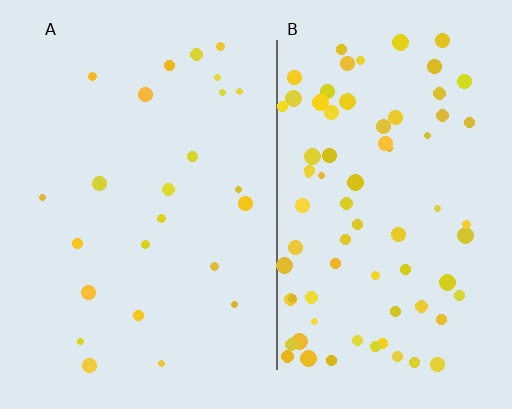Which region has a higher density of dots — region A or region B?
B (the right).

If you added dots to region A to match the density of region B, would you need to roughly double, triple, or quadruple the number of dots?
Approximately triple.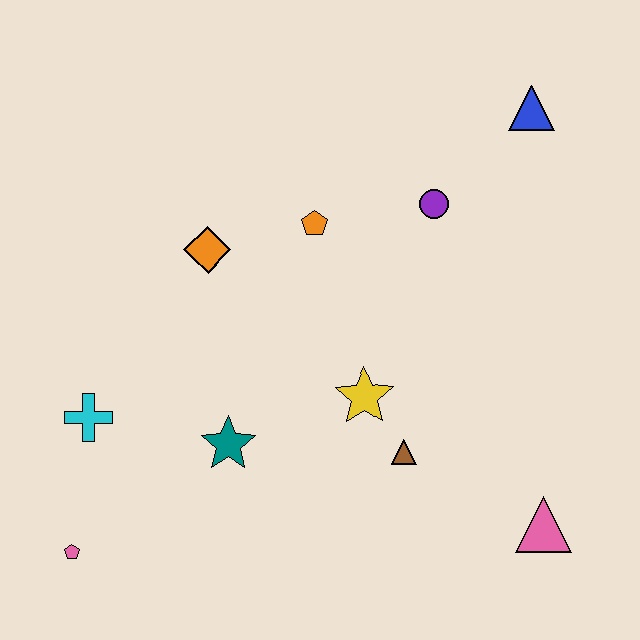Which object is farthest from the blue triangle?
The pink pentagon is farthest from the blue triangle.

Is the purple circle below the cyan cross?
No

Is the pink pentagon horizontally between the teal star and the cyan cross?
No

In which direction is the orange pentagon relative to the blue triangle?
The orange pentagon is to the left of the blue triangle.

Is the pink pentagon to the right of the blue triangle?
No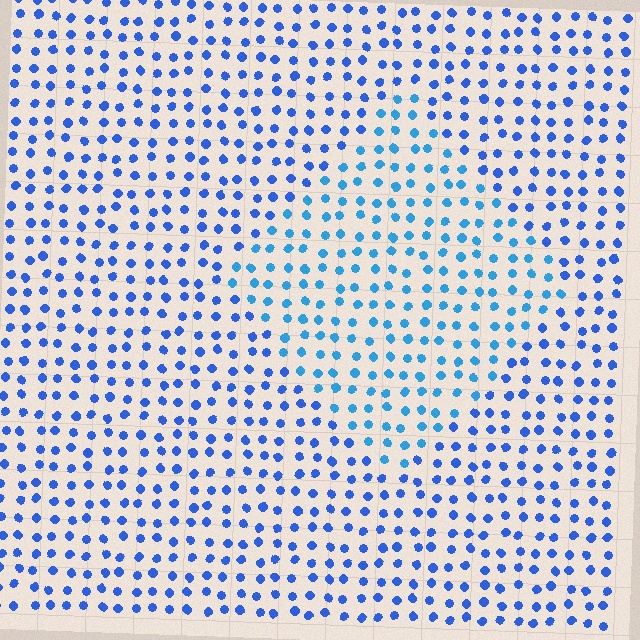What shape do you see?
I see a diamond.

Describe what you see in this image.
The image is filled with small blue elements in a uniform arrangement. A diamond-shaped region is visible where the elements are tinted to a slightly different hue, forming a subtle color boundary.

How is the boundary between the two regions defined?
The boundary is defined purely by a slight shift in hue (about 22 degrees). Spacing, size, and orientation are identical on both sides.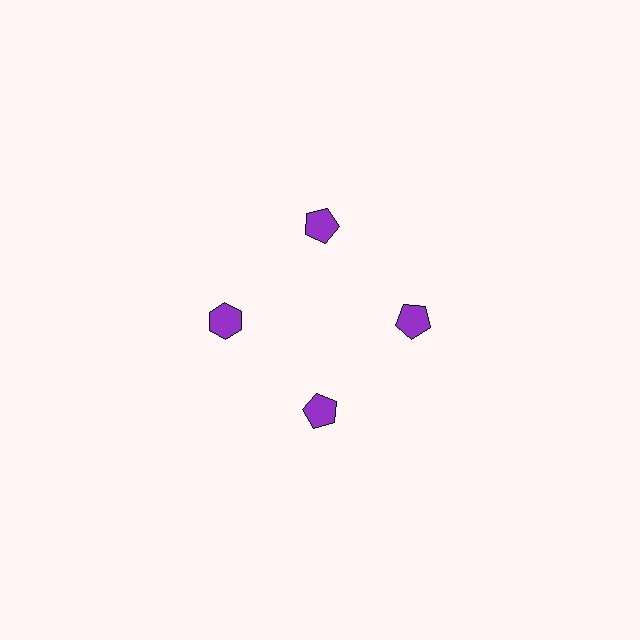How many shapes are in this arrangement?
There are 4 shapes arranged in a ring pattern.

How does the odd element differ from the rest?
It has a different shape: hexagon instead of pentagon.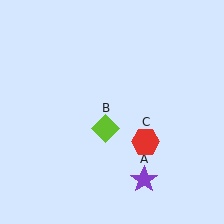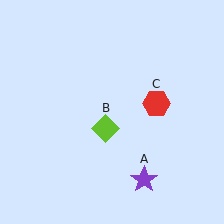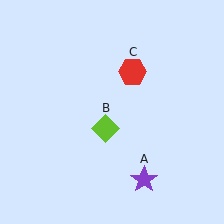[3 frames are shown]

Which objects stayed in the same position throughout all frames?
Purple star (object A) and lime diamond (object B) remained stationary.